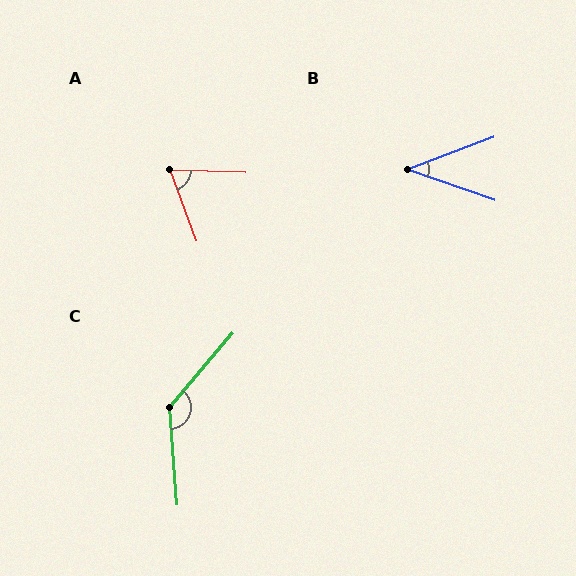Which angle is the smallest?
B, at approximately 40 degrees.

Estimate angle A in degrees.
Approximately 68 degrees.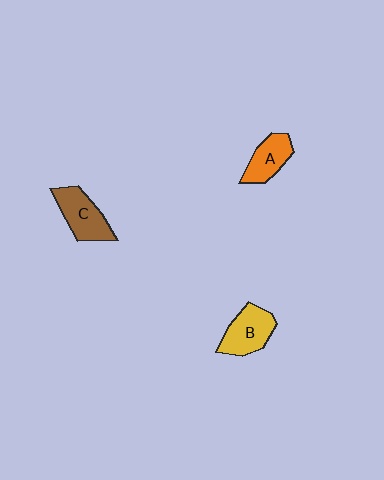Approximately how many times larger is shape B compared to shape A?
Approximately 1.2 times.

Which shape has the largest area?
Shape C (brown).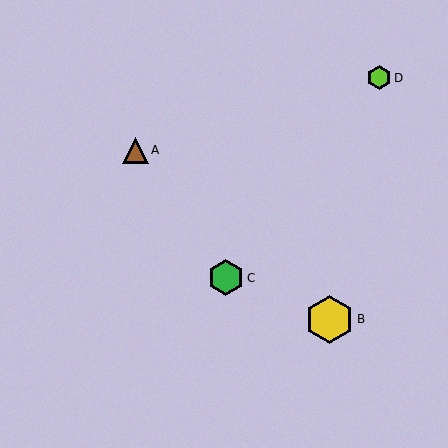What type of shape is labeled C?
Shape C is a green hexagon.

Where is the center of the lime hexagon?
The center of the lime hexagon is at (379, 78).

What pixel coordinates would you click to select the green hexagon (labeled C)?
Click at (226, 278) to select the green hexagon C.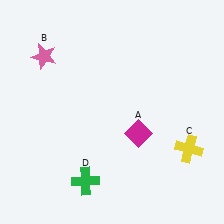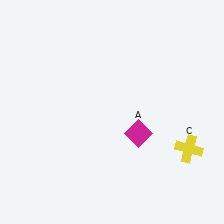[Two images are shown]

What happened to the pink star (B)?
The pink star (B) was removed in Image 2. It was in the top-left area of Image 1.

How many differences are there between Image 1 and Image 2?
There are 2 differences between the two images.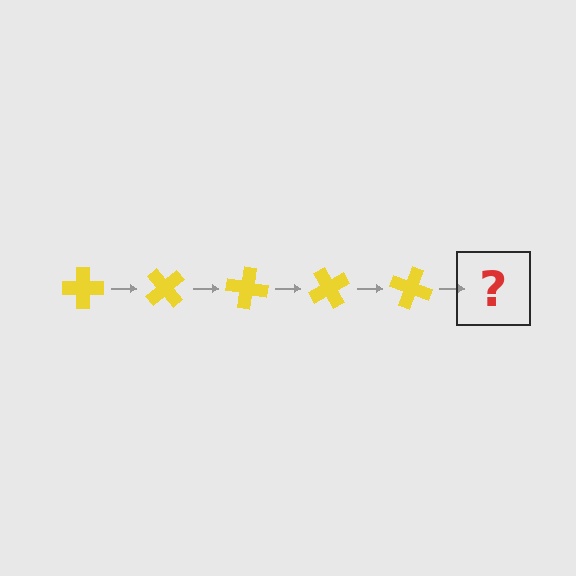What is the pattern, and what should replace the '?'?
The pattern is that the cross rotates 50 degrees each step. The '?' should be a yellow cross rotated 250 degrees.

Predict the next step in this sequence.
The next step is a yellow cross rotated 250 degrees.